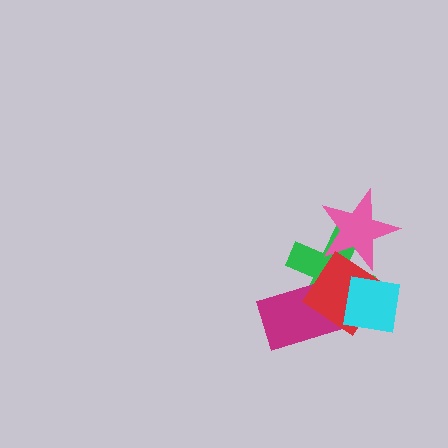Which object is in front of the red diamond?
The cyan square is in front of the red diamond.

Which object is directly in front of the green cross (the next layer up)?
The pink star is directly in front of the green cross.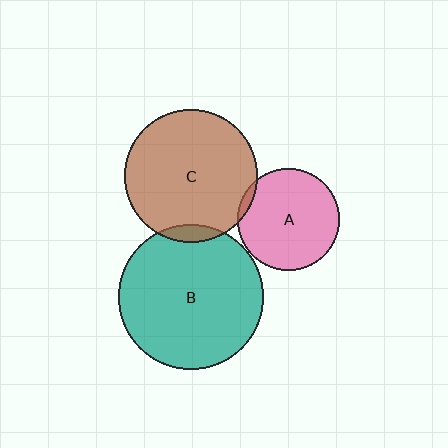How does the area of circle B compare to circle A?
Approximately 2.0 times.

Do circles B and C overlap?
Yes.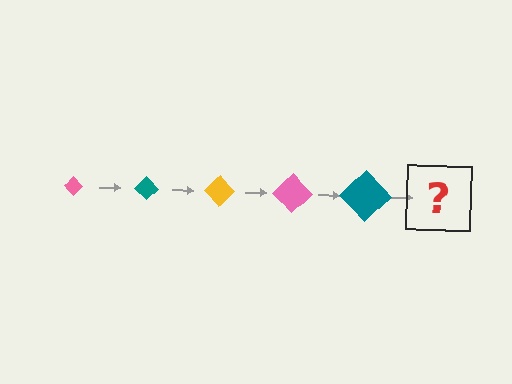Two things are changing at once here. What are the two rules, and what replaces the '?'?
The two rules are that the diamond grows larger each step and the color cycles through pink, teal, and yellow. The '?' should be a yellow diamond, larger than the previous one.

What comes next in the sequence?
The next element should be a yellow diamond, larger than the previous one.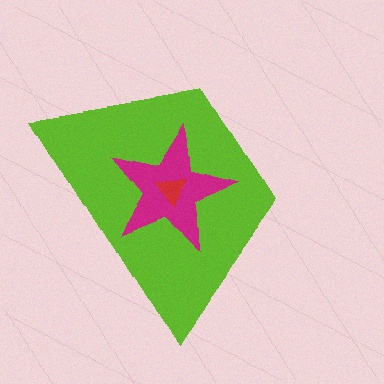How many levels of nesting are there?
3.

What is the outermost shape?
The lime trapezoid.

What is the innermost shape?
The red triangle.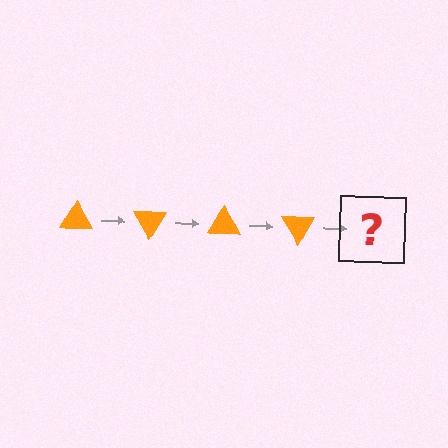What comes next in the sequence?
The next element should be an orange triangle rotated 240 degrees.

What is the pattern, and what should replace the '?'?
The pattern is that the triangle rotates 60 degrees each step. The '?' should be an orange triangle rotated 240 degrees.